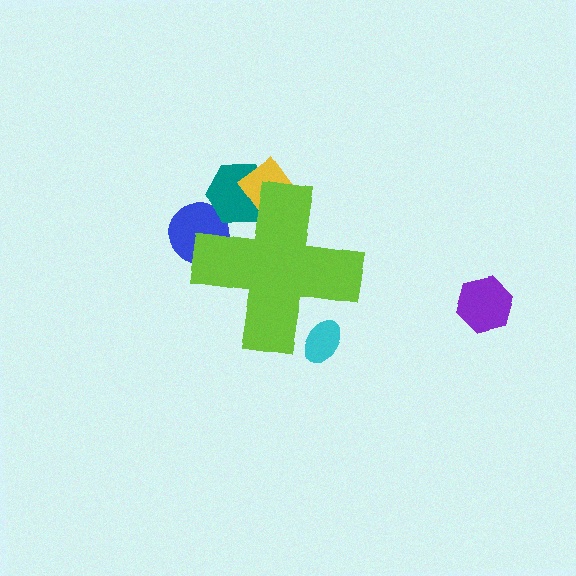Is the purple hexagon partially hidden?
No, the purple hexagon is fully visible.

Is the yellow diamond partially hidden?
Yes, the yellow diamond is partially hidden behind the lime cross.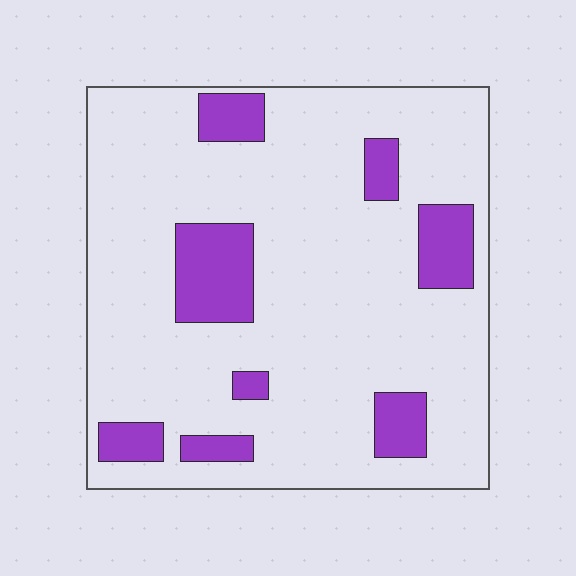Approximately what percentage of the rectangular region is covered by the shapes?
Approximately 15%.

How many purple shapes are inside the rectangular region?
8.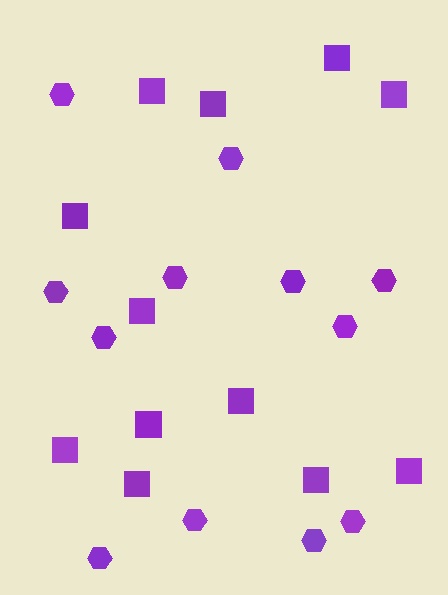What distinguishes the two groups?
There are 2 groups: one group of hexagons (12) and one group of squares (12).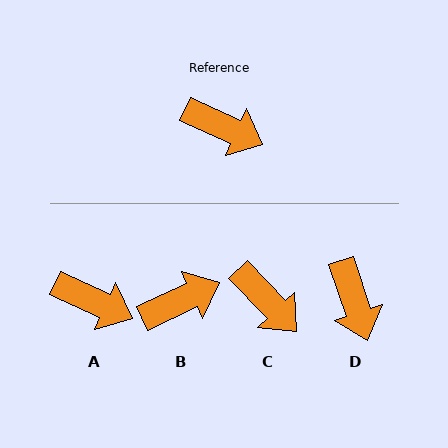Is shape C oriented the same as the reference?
No, it is off by about 22 degrees.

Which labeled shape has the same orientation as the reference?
A.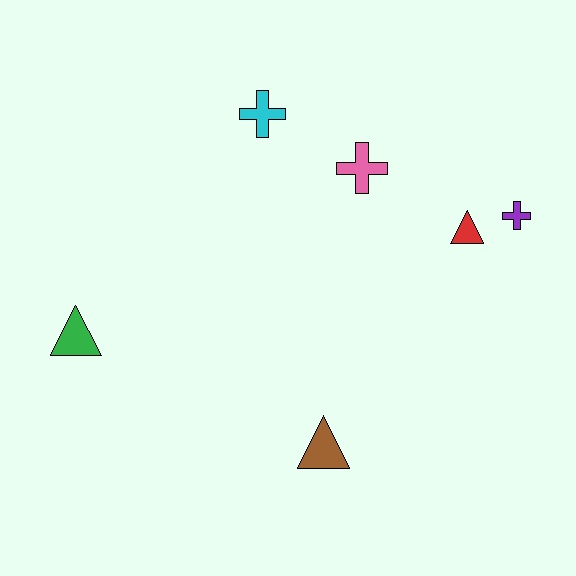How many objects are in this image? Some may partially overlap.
There are 6 objects.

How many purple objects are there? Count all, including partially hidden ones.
There is 1 purple object.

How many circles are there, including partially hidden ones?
There are no circles.